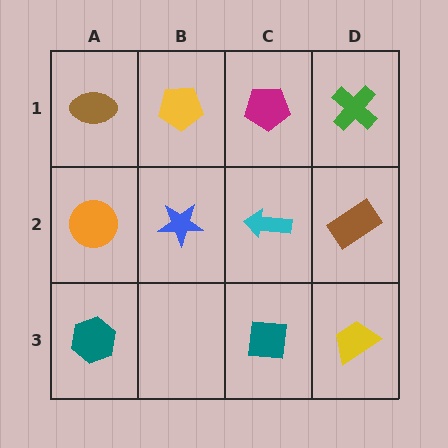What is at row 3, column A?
A teal hexagon.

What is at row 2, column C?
A cyan arrow.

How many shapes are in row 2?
4 shapes.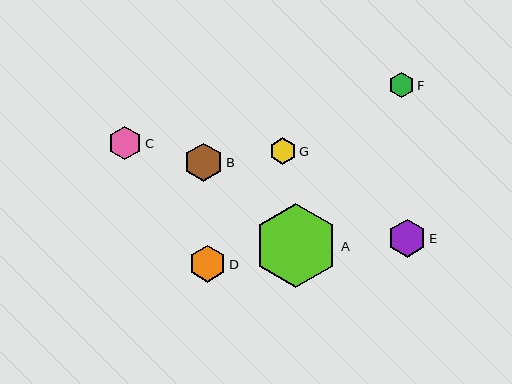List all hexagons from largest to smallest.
From largest to smallest: A, B, E, D, C, G, F.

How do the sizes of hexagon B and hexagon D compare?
Hexagon B and hexagon D are approximately the same size.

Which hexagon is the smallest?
Hexagon F is the smallest with a size of approximately 25 pixels.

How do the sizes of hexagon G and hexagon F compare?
Hexagon G and hexagon F are approximately the same size.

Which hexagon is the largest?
Hexagon A is the largest with a size of approximately 84 pixels.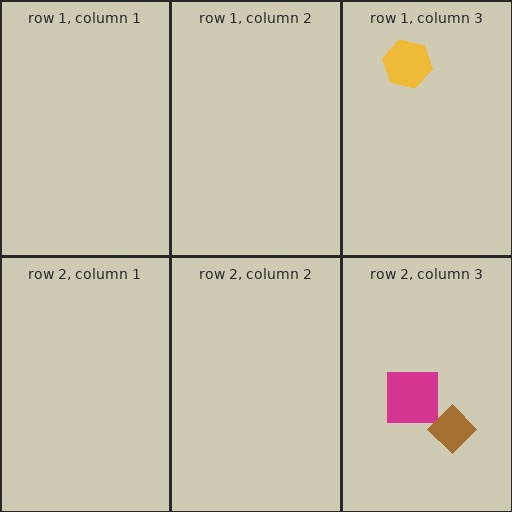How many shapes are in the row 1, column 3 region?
1.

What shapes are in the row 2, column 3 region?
The magenta square, the brown diamond.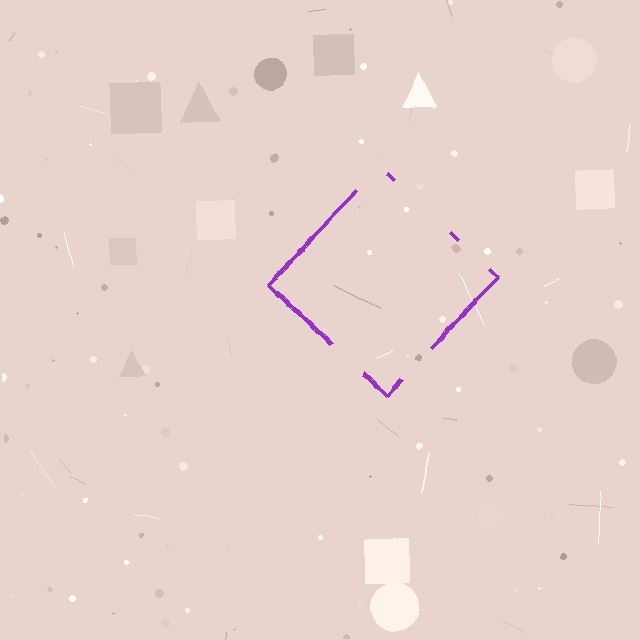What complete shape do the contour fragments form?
The contour fragments form a diamond.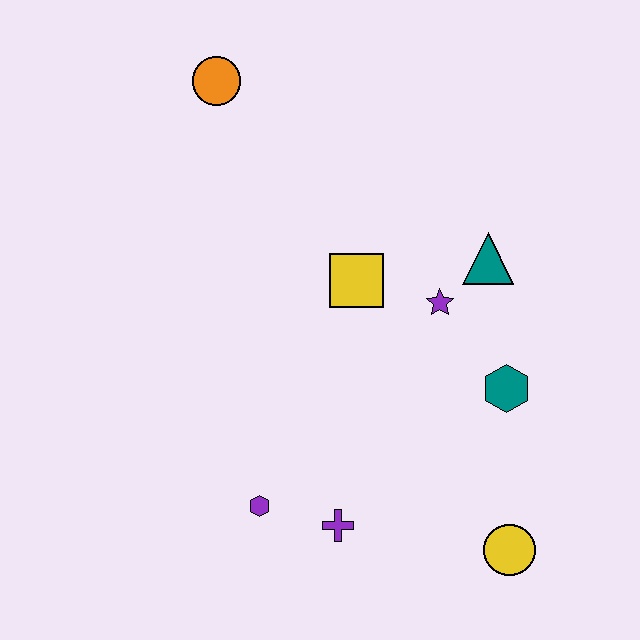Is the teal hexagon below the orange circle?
Yes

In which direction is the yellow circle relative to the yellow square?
The yellow circle is below the yellow square.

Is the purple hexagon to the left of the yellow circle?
Yes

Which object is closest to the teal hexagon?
The purple star is closest to the teal hexagon.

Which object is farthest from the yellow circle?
The orange circle is farthest from the yellow circle.